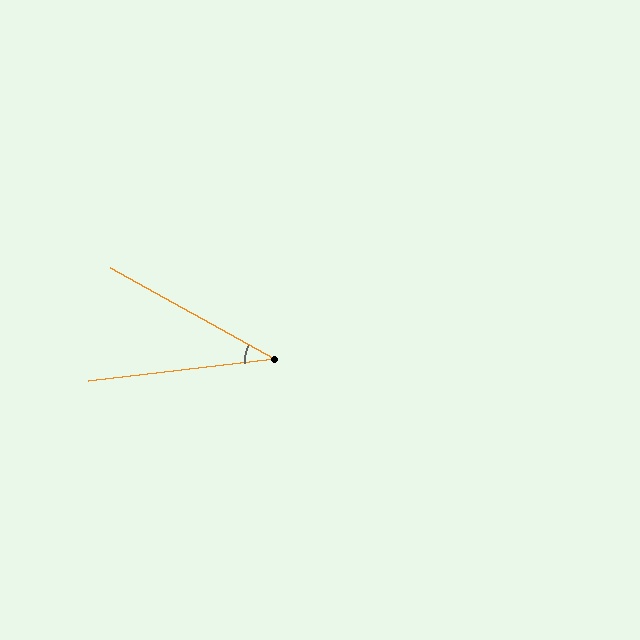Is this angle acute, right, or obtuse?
It is acute.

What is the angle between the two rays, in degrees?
Approximately 36 degrees.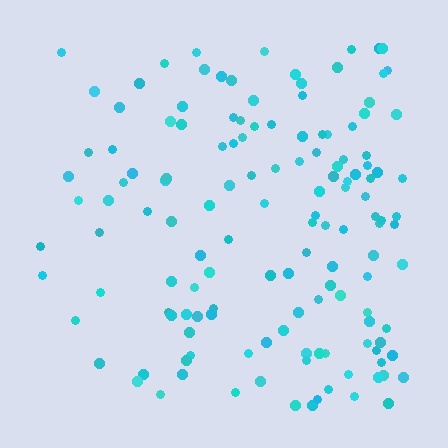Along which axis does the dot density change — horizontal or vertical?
Horizontal.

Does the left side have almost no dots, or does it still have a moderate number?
Still a moderate number, just noticeably fewer than the right.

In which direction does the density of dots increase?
From left to right, with the right side densest.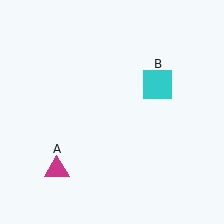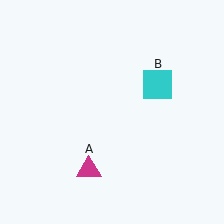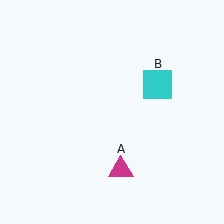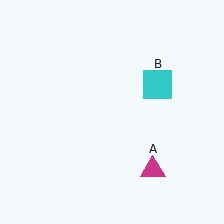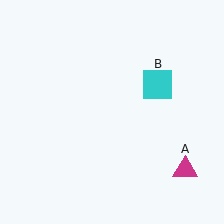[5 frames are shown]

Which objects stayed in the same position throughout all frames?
Cyan square (object B) remained stationary.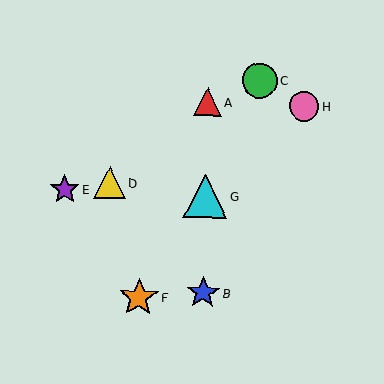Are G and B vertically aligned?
Yes, both are at x≈205.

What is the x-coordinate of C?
Object C is at x≈259.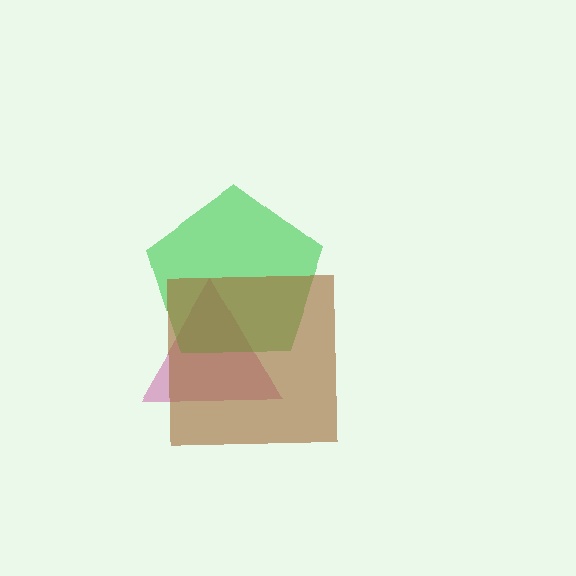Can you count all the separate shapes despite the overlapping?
Yes, there are 3 separate shapes.